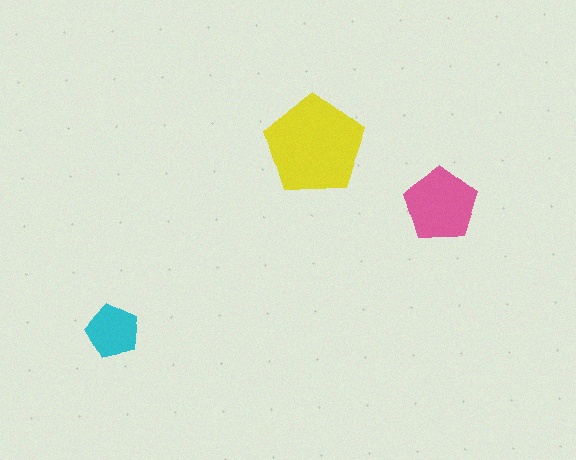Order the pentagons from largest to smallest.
the yellow one, the pink one, the cyan one.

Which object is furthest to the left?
The cyan pentagon is leftmost.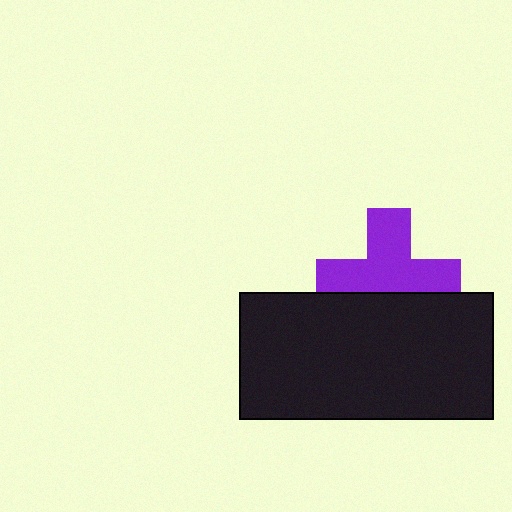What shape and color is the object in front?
The object in front is a black rectangle.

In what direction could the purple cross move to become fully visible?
The purple cross could move up. That would shift it out from behind the black rectangle entirely.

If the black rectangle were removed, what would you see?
You would see the complete purple cross.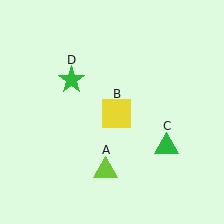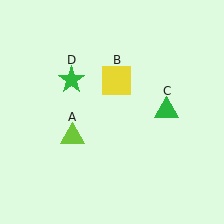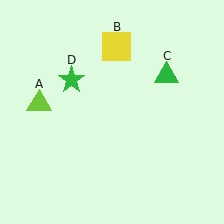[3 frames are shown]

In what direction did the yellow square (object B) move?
The yellow square (object B) moved up.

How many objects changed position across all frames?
3 objects changed position: lime triangle (object A), yellow square (object B), green triangle (object C).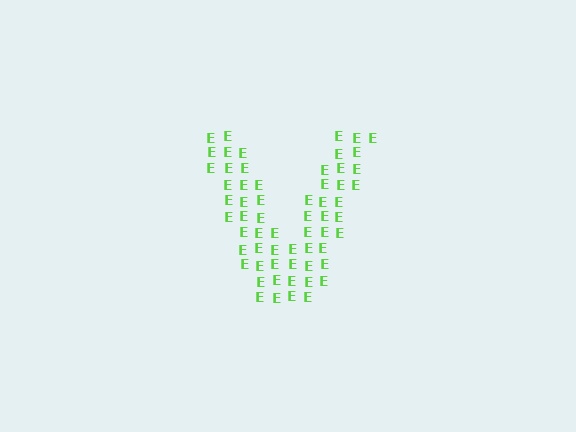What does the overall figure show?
The overall figure shows the letter V.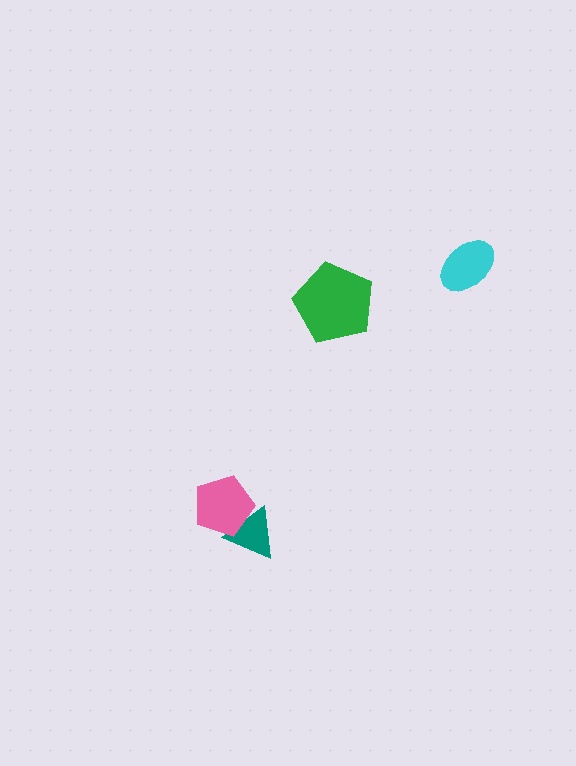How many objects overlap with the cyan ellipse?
0 objects overlap with the cyan ellipse.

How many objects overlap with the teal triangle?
1 object overlaps with the teal triangle.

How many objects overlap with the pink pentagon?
1 object overlaps with the pink pentagon.